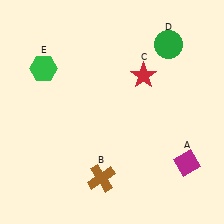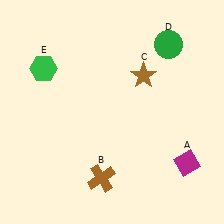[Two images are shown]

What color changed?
The star (C) changed from red in Image 1 to brown in Image 2.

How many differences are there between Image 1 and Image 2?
There is 1 difference between the two images.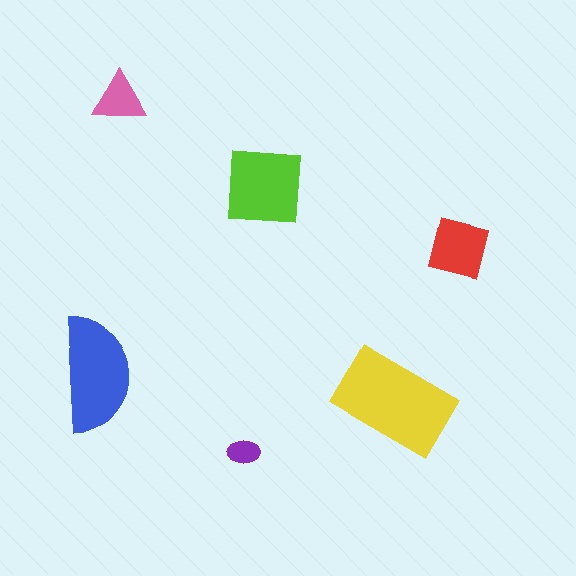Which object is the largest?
The yellow rectangle.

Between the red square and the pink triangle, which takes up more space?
The red square.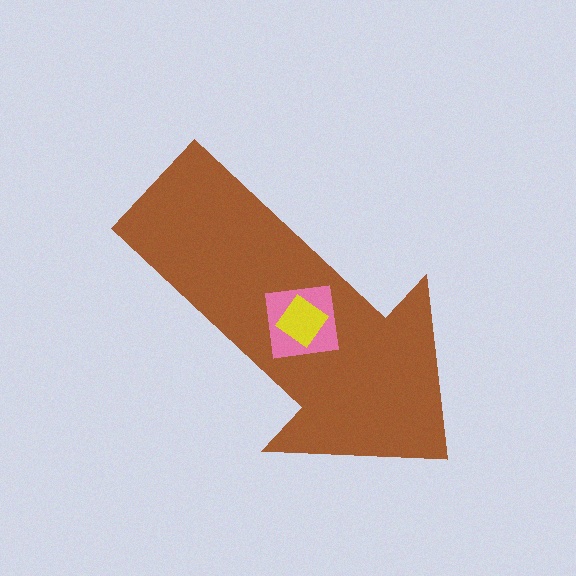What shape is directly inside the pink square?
The yellow diamond.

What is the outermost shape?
The brown arrow.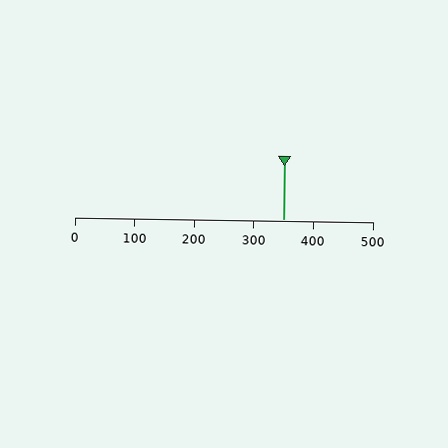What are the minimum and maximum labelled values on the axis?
The axis runs from 0 to 500.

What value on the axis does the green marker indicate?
The marker indicates approximately 350.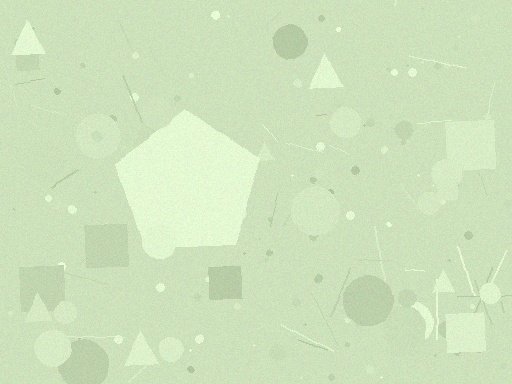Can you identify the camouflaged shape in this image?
The camouflaged shape is a pentagon.